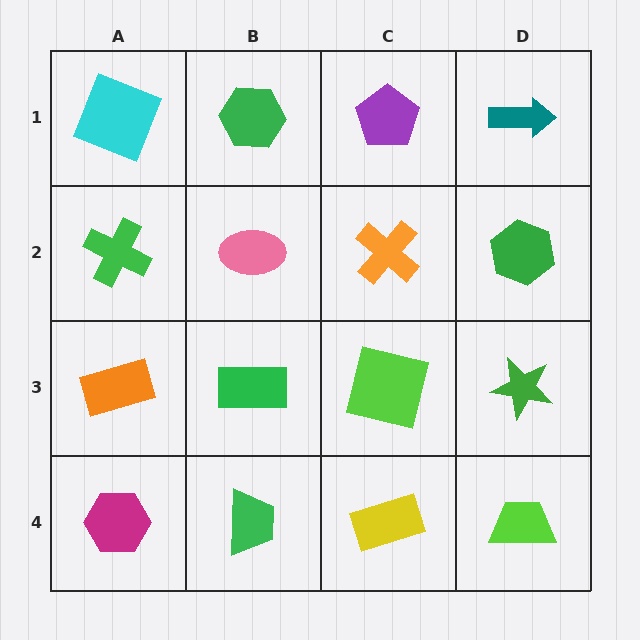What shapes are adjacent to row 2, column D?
A teal arrow (row 1, column D), a green star (row 3, column D), an orange cross (row 2, column C).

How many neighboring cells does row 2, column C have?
4.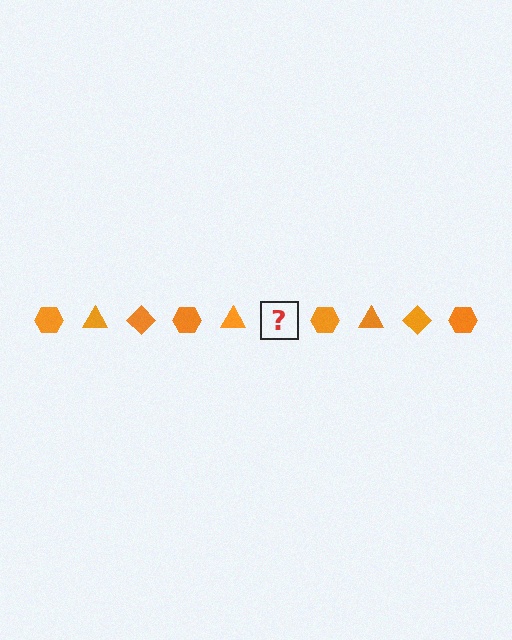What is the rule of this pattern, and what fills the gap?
The rule is that the pattern cycles through hexagon, triangle, diamond shapes in orange. The gap should be filled with an orange diamond.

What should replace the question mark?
The question mark should be replaced with an orange diamond.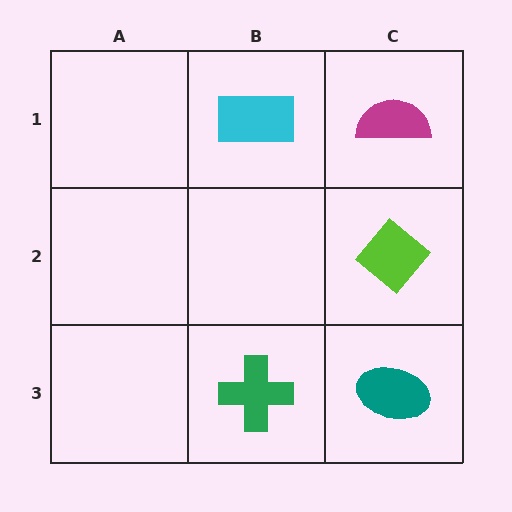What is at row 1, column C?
A magenta semicircle.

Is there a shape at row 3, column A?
No, that cell is empty.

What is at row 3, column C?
A teal ellipse.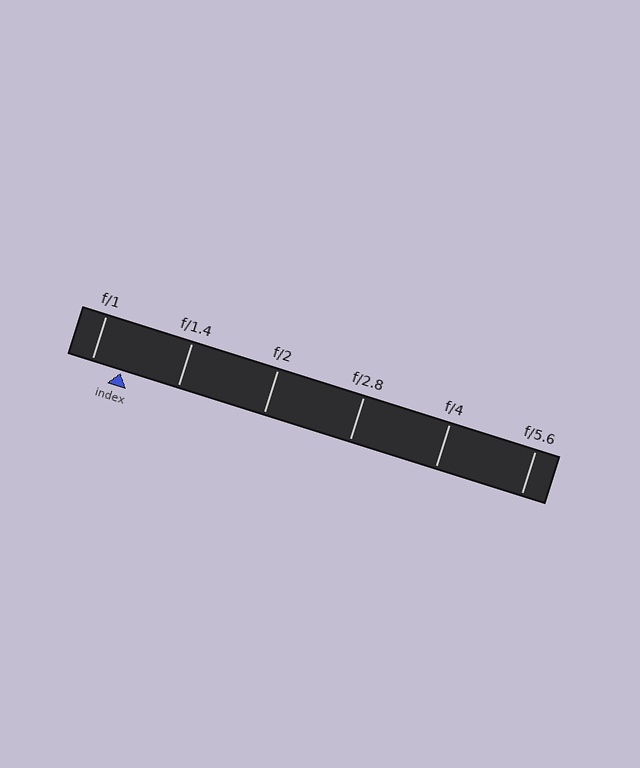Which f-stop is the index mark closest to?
The index mark is closest to f/1.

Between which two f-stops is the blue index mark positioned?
The index mark is between f/1 and f/1.4.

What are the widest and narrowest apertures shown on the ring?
The widest aperture shown is f/1 and the narrowest is f/5.6.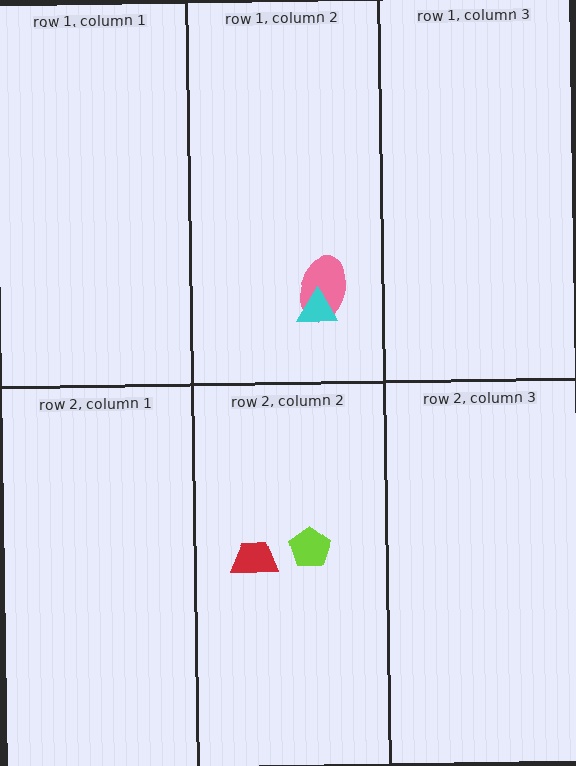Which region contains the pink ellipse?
The row 1, column 2 region.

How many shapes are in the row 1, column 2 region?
2.